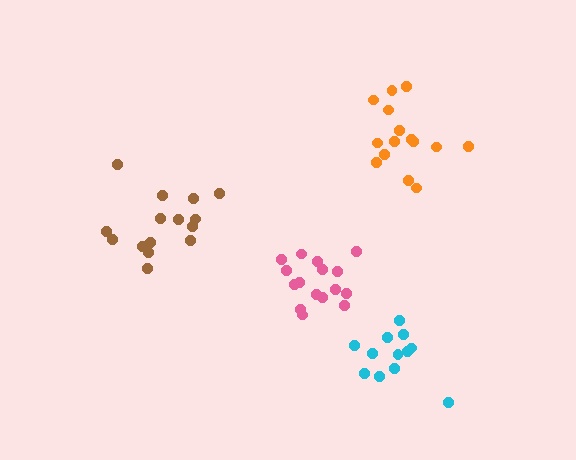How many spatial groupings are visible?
There are 4 spatial groupings.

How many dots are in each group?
Group 1: 16 dots, Group 2: 15 dots, Group 3: 12 dots, Group 4: 15 dots (58 total).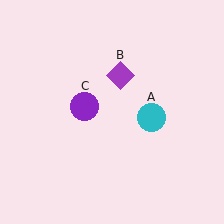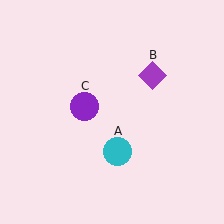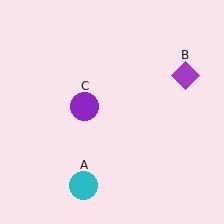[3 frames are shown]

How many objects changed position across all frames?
2 objects changed position: cyan circle (object A), purple diamond (object B).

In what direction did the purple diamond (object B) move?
The purple diamond (object B) moved right.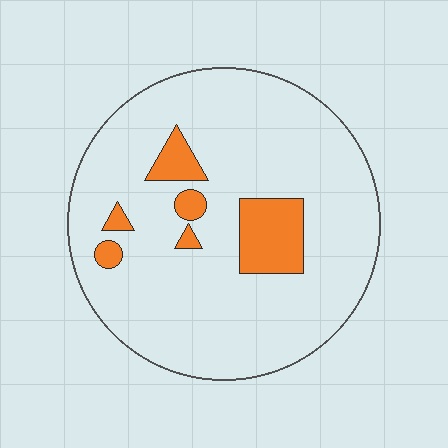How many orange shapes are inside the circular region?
6.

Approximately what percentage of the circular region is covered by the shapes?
Approximately 10%.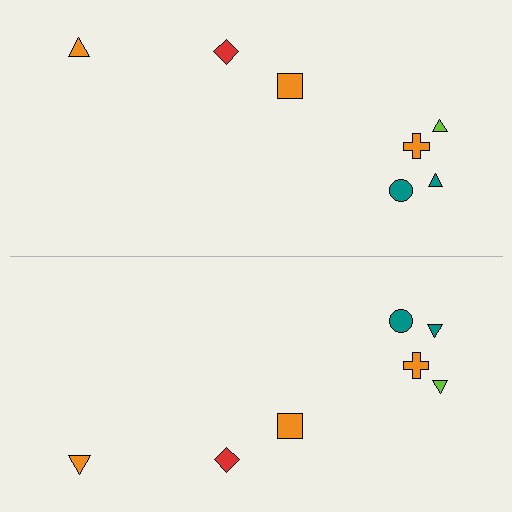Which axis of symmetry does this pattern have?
The pattern has a horizontal axis of symmetry running through the center of the image.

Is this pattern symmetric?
Yes, this pattern has bilateral (reflection) symmetry.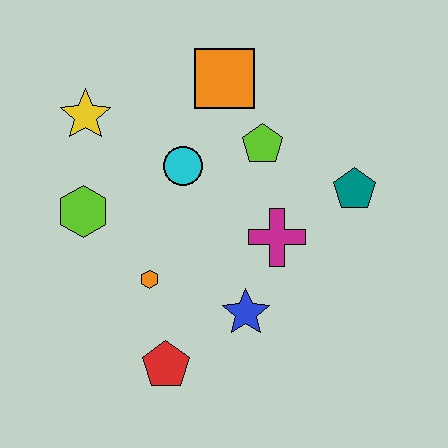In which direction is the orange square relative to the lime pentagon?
The orange square is above the lime pentagon.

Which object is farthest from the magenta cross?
The yellow star is farthest from the magenta cross.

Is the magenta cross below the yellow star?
Yes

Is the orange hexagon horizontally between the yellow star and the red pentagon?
Yes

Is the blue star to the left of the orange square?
No